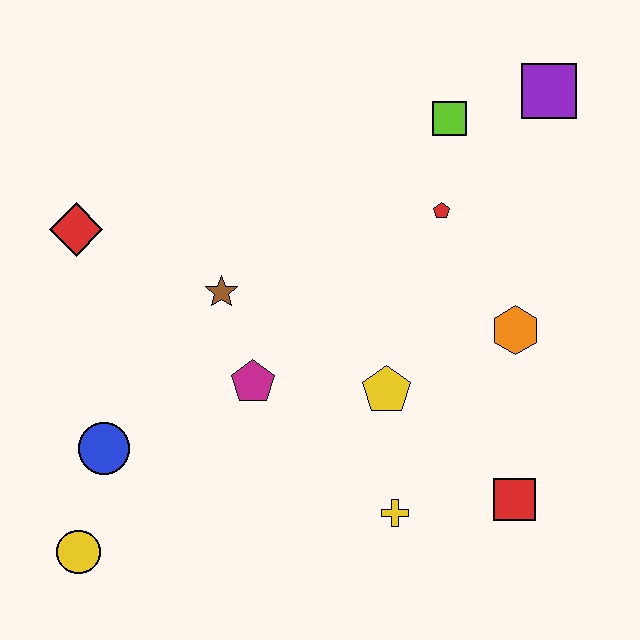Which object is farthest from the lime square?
The yellow circle is farthest from the lime square.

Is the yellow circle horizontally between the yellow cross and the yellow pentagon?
No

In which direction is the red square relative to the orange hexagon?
The red square is below the orange hexagon.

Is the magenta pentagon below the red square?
No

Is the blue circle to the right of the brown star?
No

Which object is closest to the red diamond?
The brown star is closest to the red diamond.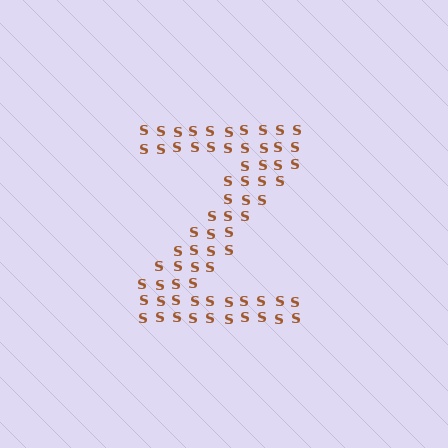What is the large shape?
The large shape is the letter Z.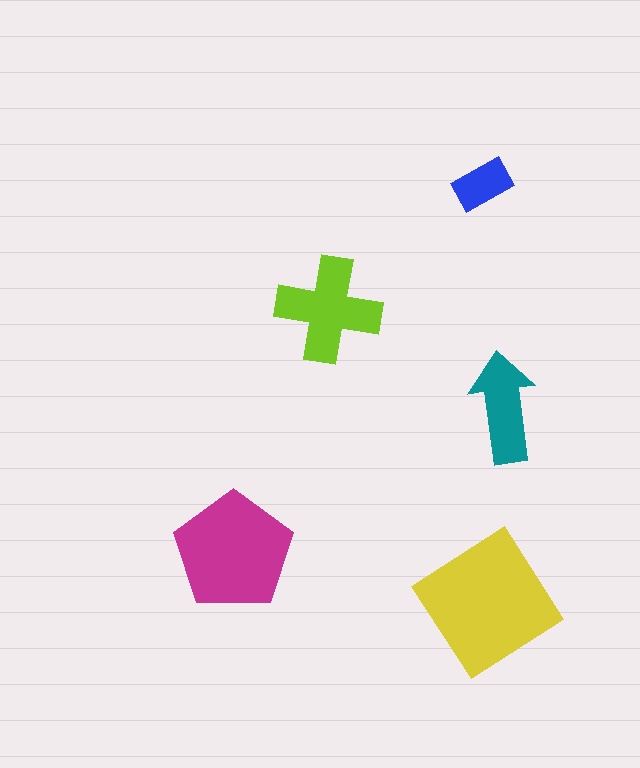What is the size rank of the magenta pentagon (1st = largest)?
2nd.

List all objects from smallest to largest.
The blue rectangle, the teal arrow, the lime cross, the magenta pentagon, the yellow diamond.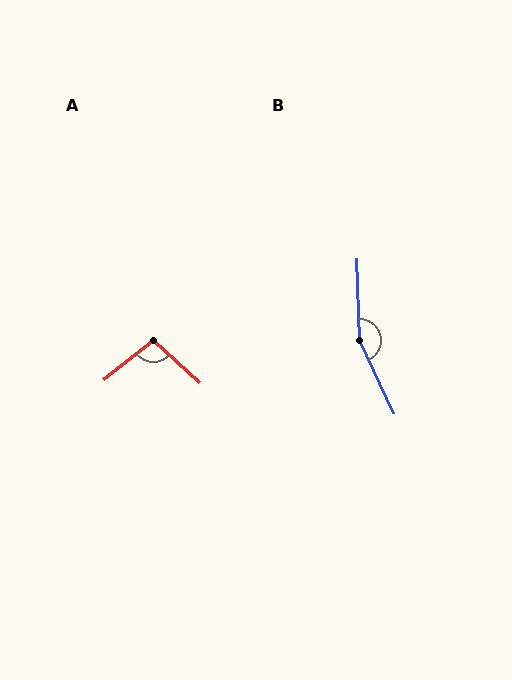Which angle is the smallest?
A, at approximately 99 degrees.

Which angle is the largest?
B, at approximately 157 degrees.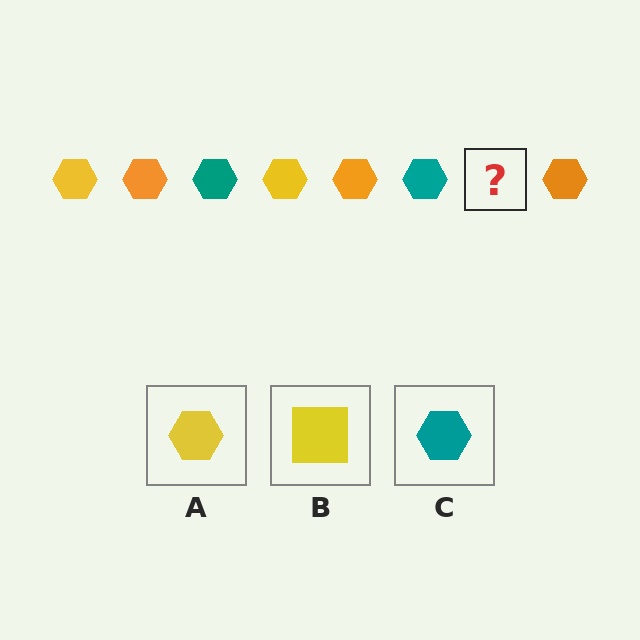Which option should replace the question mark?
Option A.